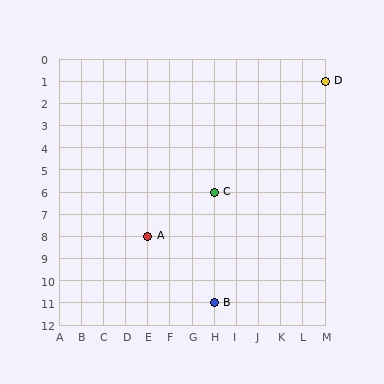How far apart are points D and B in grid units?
Points D and B are 5 columns and 10 rows apart (about 11.2 grid units diagonally).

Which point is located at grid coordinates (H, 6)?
Point C is at (H, 6).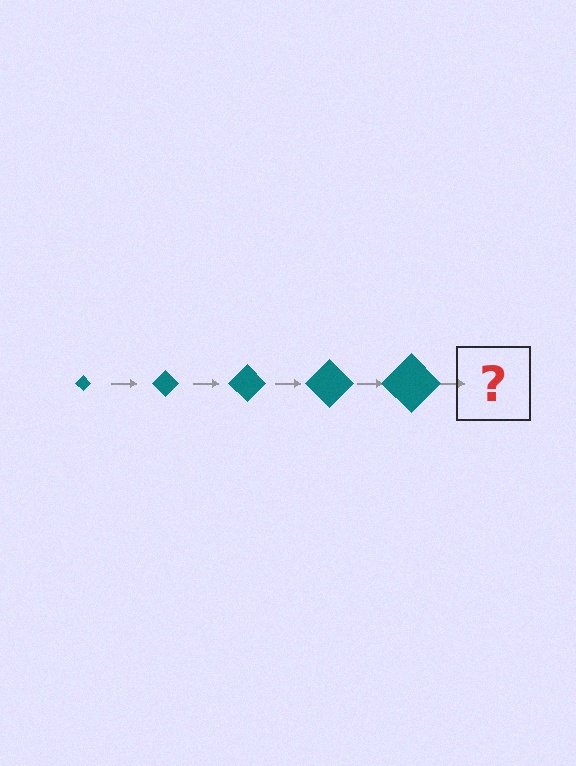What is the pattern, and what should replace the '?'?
The pattern is that the diamond gets progressively larger each step. The '?' should be a teal diamond, larger than the previous one.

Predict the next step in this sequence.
The next step is a teal diamond, larger than the previous one.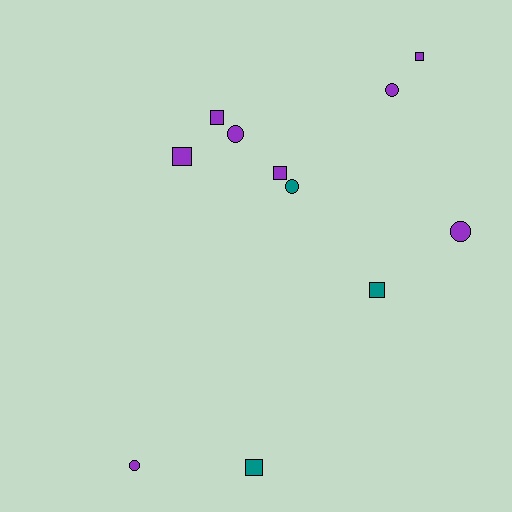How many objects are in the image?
There are 11 objects.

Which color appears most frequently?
Purple, with 8 objects.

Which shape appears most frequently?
Square, with 6 objects.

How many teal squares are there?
There are 2 teal squares.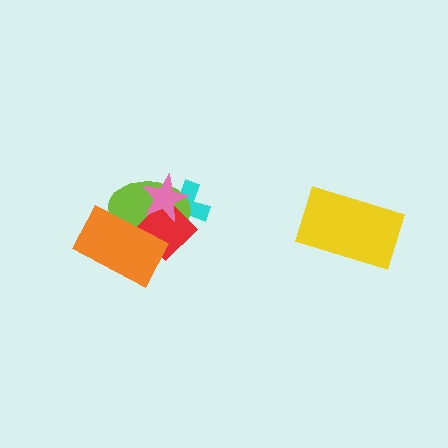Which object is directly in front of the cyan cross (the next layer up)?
The lime ellipse is directly in front of the cyan cross.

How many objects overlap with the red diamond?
4 objects overlap with the red diamond.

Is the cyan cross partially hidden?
Yes, it is partially covered by another shape.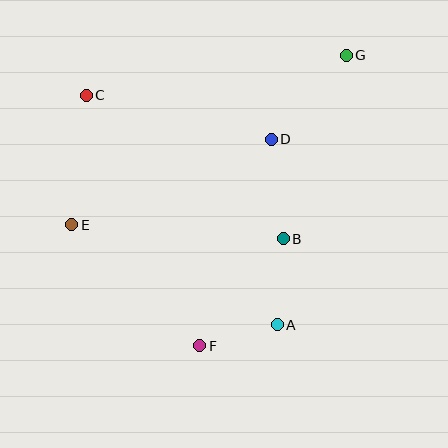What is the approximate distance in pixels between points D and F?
The distance between D and F is approximately 219 pixels.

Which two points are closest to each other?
Points A and F are closest to each other.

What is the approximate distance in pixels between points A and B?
The distance between A and B is approximately 86 pixels.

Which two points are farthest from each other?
Points F and G are farthest from each other.